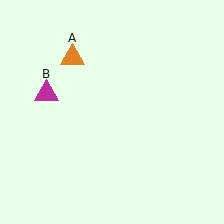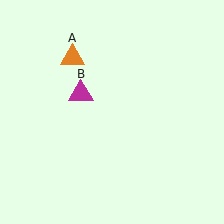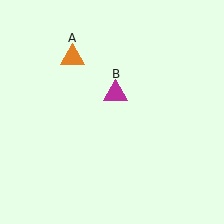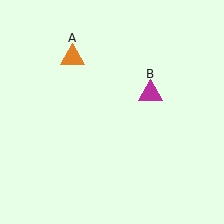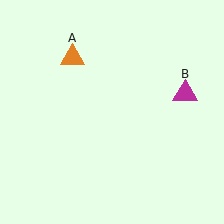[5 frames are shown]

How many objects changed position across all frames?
1 object changed position: magenta triangle (object B).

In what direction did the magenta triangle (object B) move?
The magenta triangle (object B) moved right.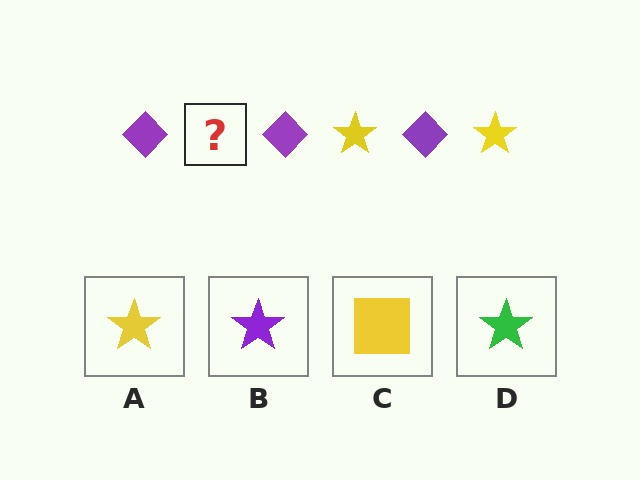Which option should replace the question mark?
Option A.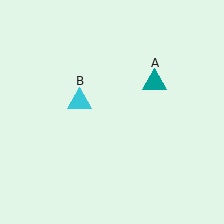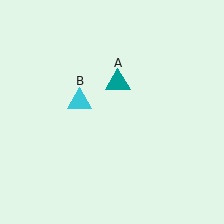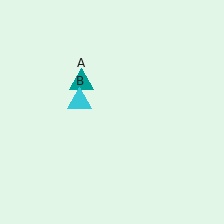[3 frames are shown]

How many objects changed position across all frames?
1 object changed position: teal triangle (object A).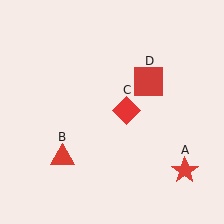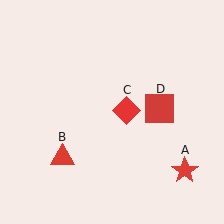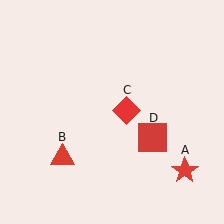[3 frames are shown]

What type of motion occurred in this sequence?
The red square (object D) rotated clockwise around the center of the scene.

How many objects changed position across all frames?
1 object changed position: red square (object D).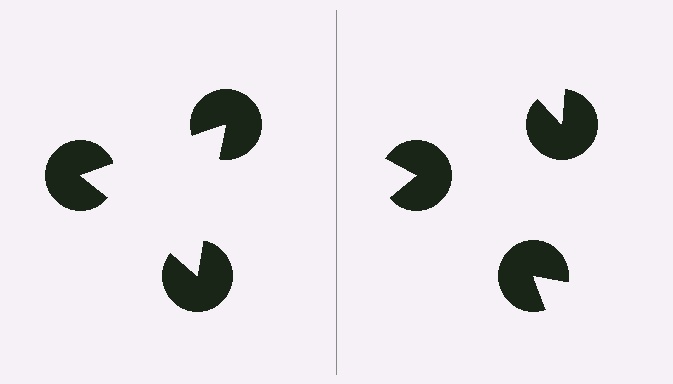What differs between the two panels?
The pac-man discs are positioned identically on both sides; only the wedge orientations differ. On the left they align to a triangle; on the right they are misaligned.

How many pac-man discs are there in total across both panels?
6 — 3 on each side.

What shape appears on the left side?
An illusory triangle.